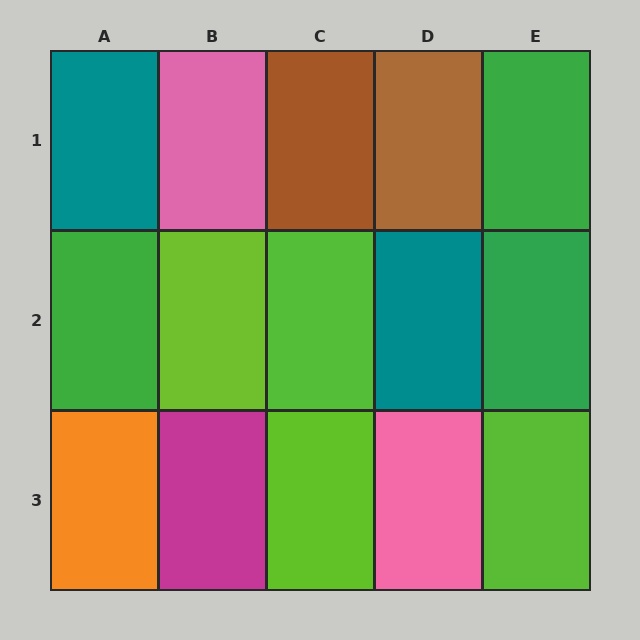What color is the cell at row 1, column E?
Green.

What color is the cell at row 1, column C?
Brown.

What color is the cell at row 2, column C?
Lime.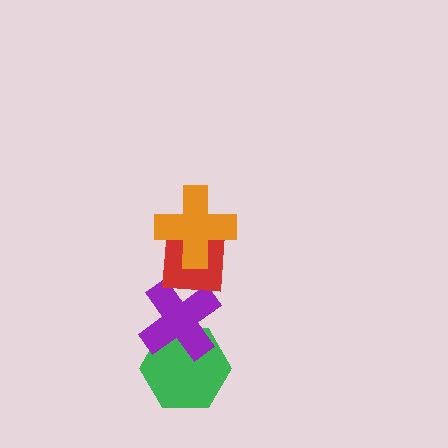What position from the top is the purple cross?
The purple cross is 3rd from the top.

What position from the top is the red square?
The red square is 2nd from the top.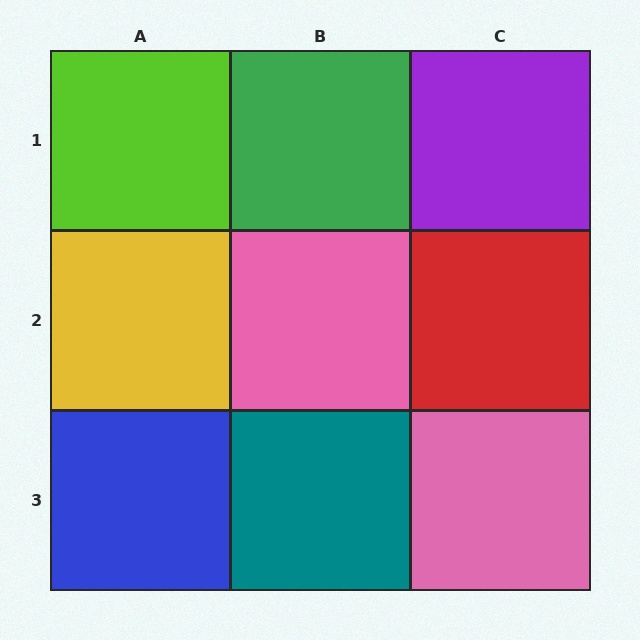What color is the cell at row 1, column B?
Green.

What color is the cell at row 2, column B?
Pink.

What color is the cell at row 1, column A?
Lime.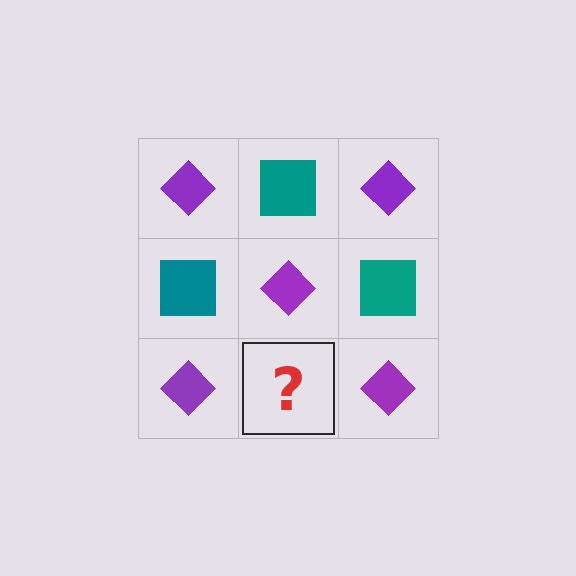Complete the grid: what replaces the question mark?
The question mark should be replaced with a teal square.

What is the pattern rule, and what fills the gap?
The rule is that it alternates purple diamond and teal square in a checkerboard pattern. The gap should be filled with a teal square.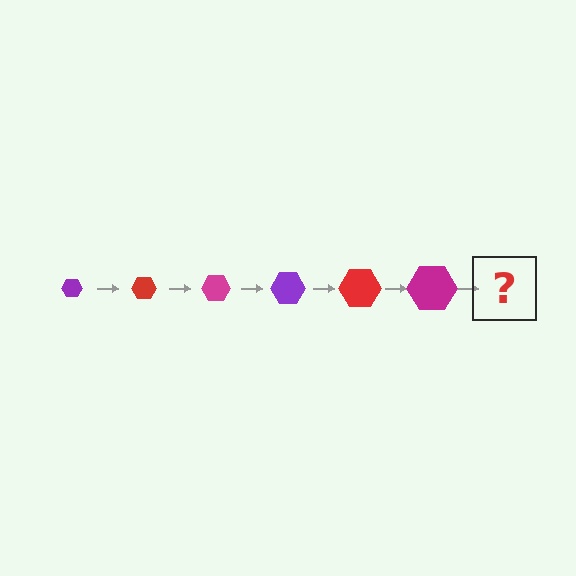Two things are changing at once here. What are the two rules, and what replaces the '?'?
The two rules are that the hexagon grows larger each step and the color cycles through purple, red, and magenta. The '?' should be a purple hexagon, larger than the previous one.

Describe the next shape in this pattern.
It should be a purple hexagon, larger than the previous one.